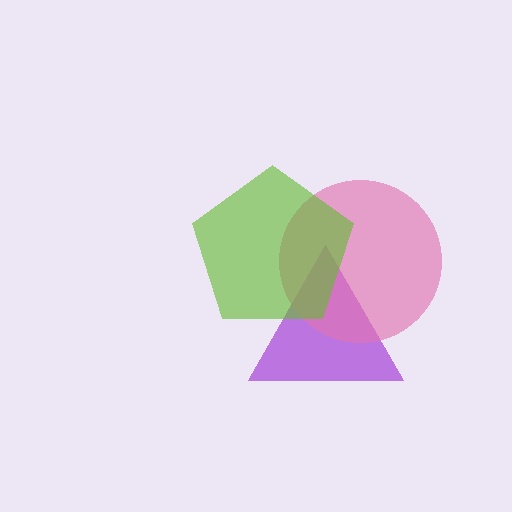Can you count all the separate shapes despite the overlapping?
Yes, there are 3 separate shapes.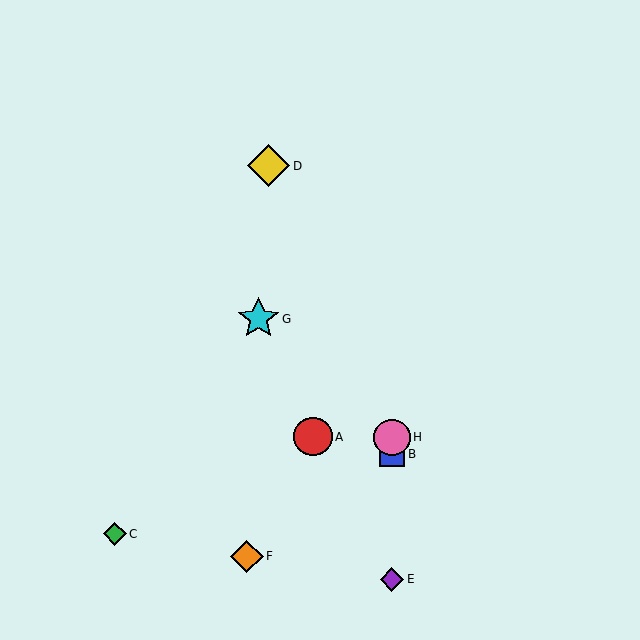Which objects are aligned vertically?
Objects B, E, H are aligned vertically.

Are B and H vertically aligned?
Yes, both are at x≈392.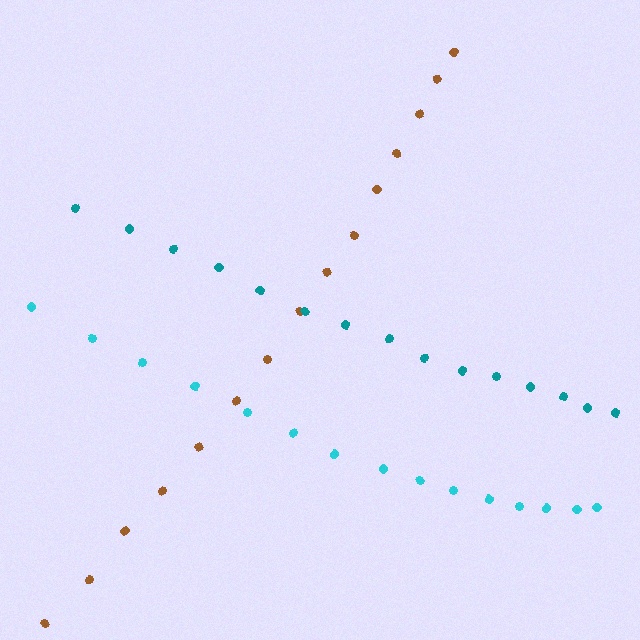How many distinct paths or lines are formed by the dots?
There are 3 distinct paths.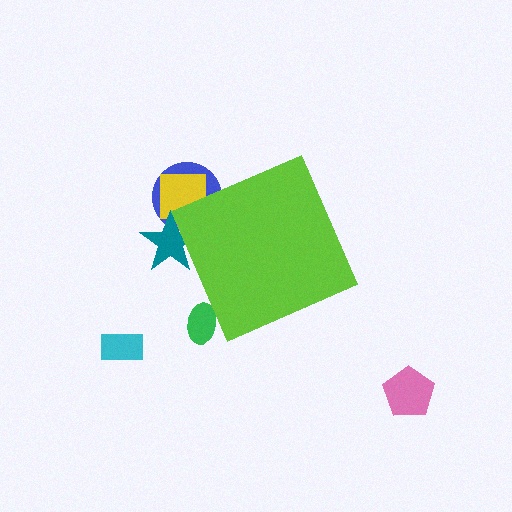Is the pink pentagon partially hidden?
No, the pink pentagon is fully visible.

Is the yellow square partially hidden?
Yes, the yellow square is partially hidden behind the lime diamond.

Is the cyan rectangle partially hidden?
No, the cyan rectangle is fully visible.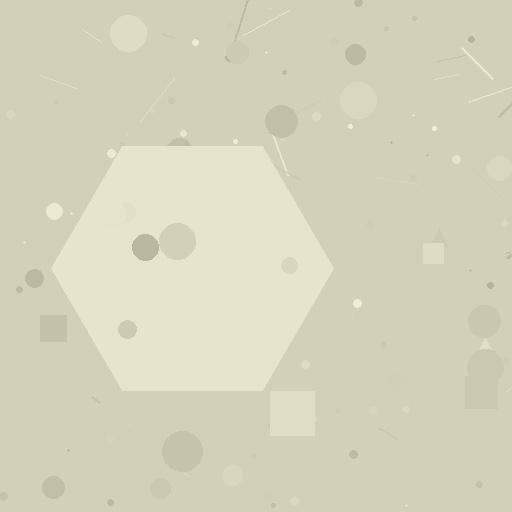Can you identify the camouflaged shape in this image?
The camouflaged shape is a hexagon.